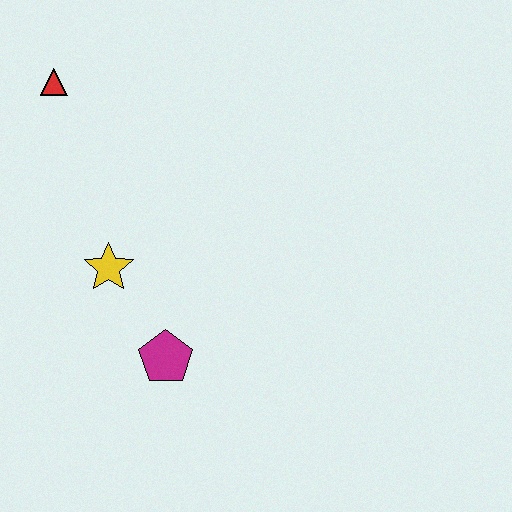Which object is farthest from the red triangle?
The magenta pentagon is farthest from the red triangle.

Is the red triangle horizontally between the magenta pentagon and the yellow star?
No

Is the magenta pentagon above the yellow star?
No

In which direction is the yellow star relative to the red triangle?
The yellow star is below the red triangle.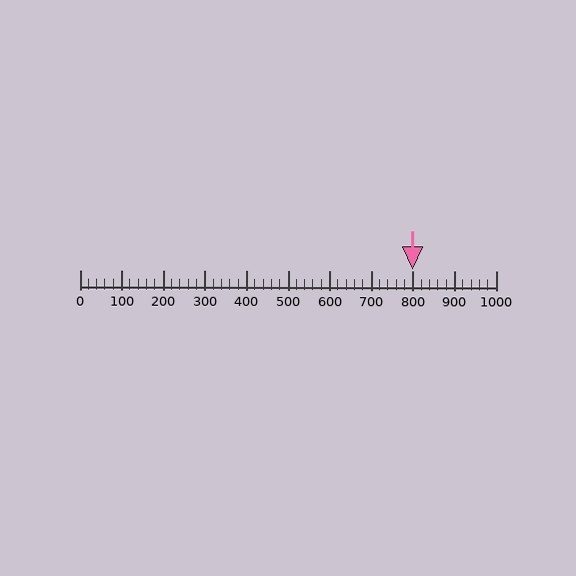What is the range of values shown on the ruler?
The ruler shows values from 0 to 1000.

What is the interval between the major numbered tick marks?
The major tick marks are spaced 100 units apart.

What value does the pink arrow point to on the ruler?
The pink arrow points to approximately 800.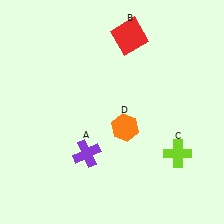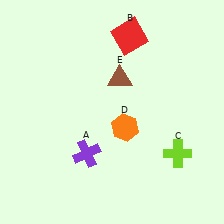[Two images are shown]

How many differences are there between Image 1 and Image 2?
There is 1 difference between the two images.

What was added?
A brown triangle (E) was added in Image 2.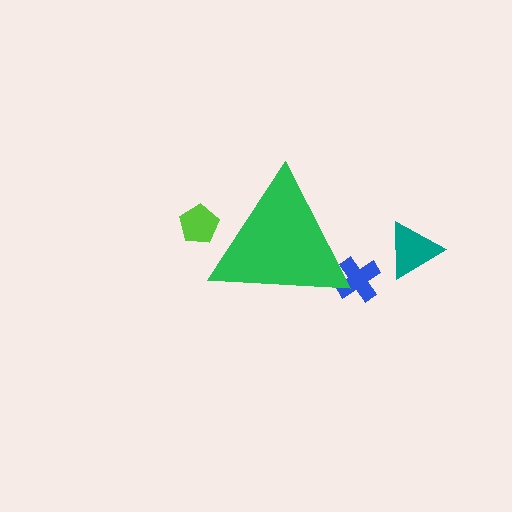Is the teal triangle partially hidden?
No, the teal triangle is fully visible.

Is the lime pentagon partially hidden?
Yes, the lime pentagon is partially hidden behind the green triangle.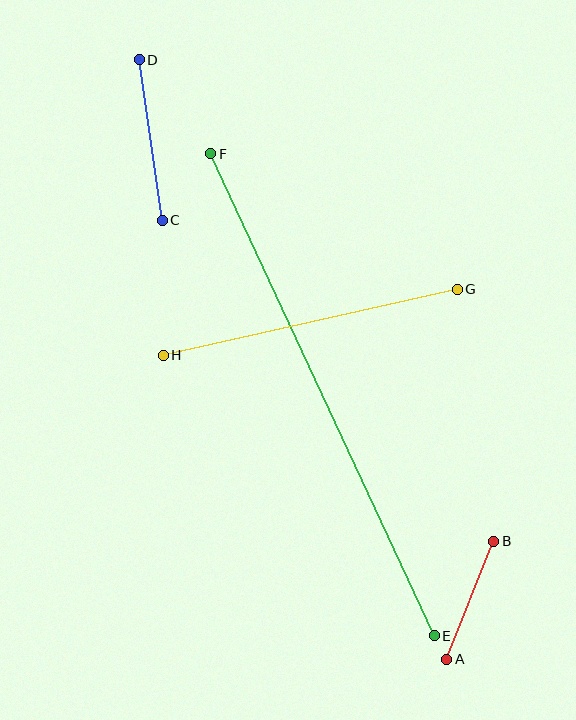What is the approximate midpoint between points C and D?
The midpoint is at approximately (151, 140) pixels.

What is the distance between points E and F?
The distance is approximately 531 pixels.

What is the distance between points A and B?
The distance is approximately 127 pixels.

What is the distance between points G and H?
The distance is approximately 301 pixels.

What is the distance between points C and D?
The distance is approximately 162 pixels.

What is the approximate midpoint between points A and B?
The midpoint is at approximately (470, 600) pixels.